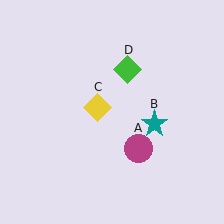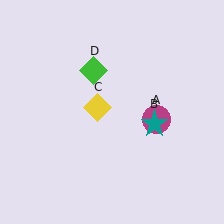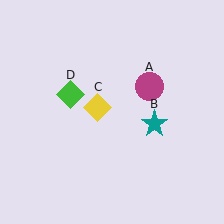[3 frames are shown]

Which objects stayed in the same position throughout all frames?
Teal star (object B) and yellow diamond (object C) remained stationary.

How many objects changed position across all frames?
2 objects changed position: magenta circle (object A), green diamond (object D).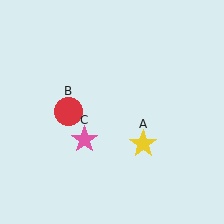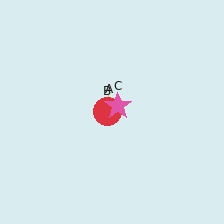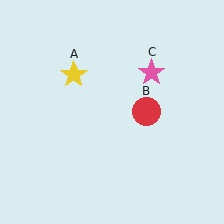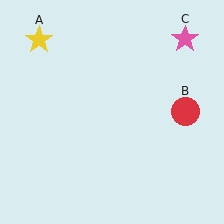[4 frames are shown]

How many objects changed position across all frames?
3 objects changed position: yellow star (object A), red circle (object B), pink star (object C).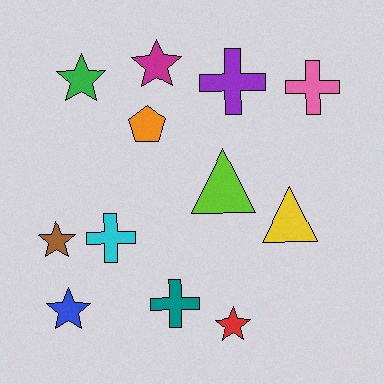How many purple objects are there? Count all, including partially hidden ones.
There is 1 purple object.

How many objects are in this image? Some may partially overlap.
There are 12 objects.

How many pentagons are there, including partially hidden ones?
There is 1 pentagon.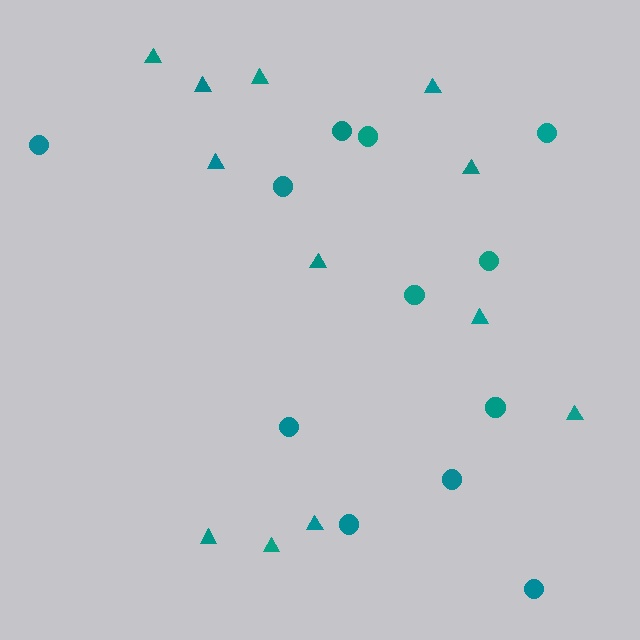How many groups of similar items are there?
There are 2 groups: one group of circles (12) and one group of triangles (12).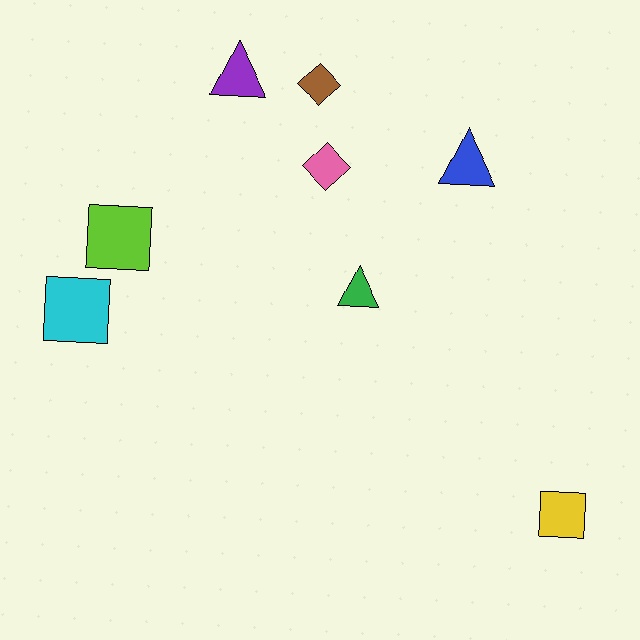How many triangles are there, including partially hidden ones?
There are 3 triangles.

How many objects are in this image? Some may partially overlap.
There are 8 objects.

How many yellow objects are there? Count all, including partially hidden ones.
There is 1 yellow object.